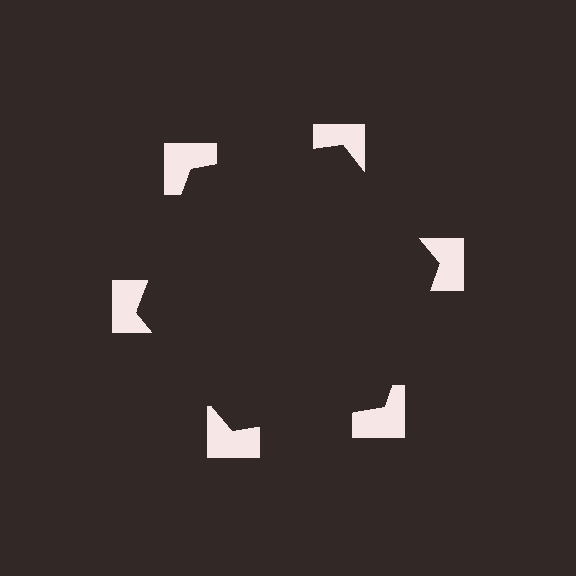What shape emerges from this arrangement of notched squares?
An illusory hexagon — its edges are inferred from the aligned wedge cuts in the notched squares, not physically drawn.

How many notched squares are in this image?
There are 6 — one at each vertex of the illusory hexagon.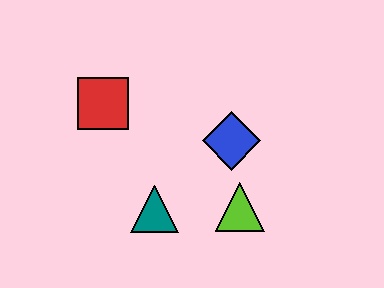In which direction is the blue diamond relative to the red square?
The blue diamond is to the right of the red square.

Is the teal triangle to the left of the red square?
No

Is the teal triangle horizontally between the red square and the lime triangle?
Yes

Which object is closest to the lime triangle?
The blue diamond is closest to the lime triangle.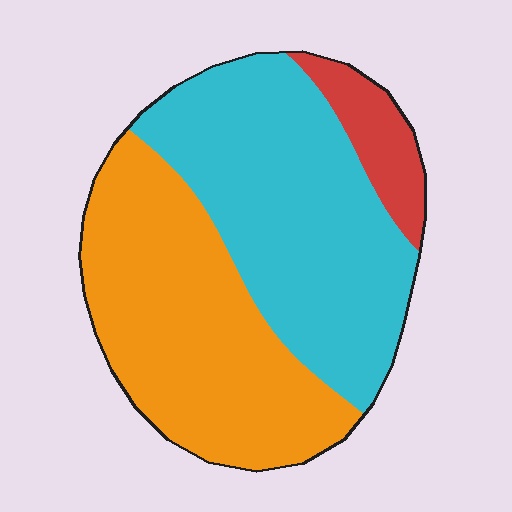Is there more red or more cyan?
Cyan.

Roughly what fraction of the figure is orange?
Orange covers 44% of the figure.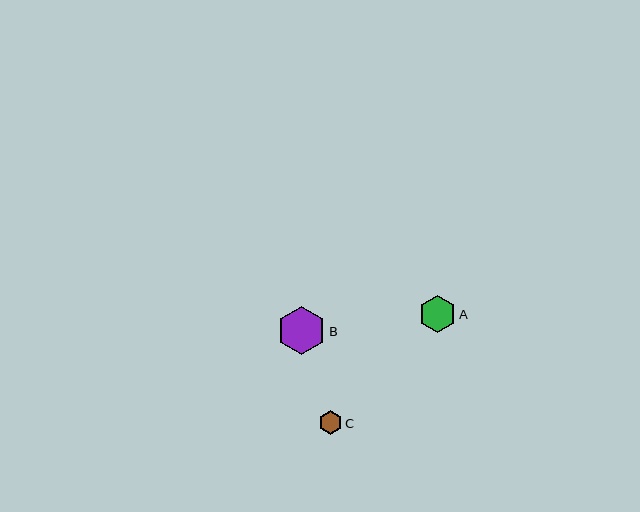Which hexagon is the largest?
Hexagon B is the largest with a size of approximately 48 pixels.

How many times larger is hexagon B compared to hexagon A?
Hexagon B is approximately 1.3 times the size of hexagon A.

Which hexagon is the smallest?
Hexagon C is the smallest with a size of approximately 24 pixels.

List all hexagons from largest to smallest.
From largest to smallest: B, A, C.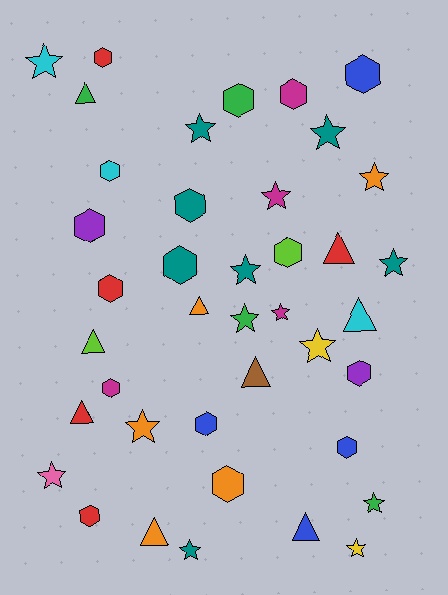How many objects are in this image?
There are 40 objects.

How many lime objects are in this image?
There are 2 lime objects.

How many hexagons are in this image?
There are 16 hexagons.